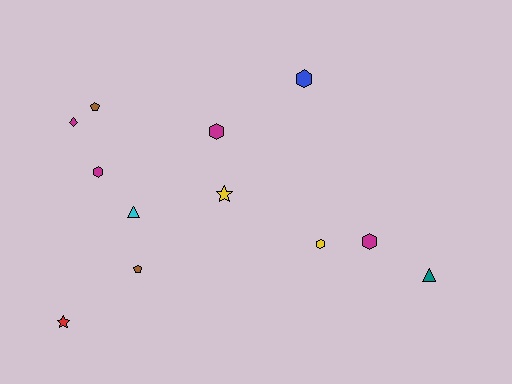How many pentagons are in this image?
There are 2 pentagons.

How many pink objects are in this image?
There are no pink objects.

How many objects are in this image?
There are 12 objects.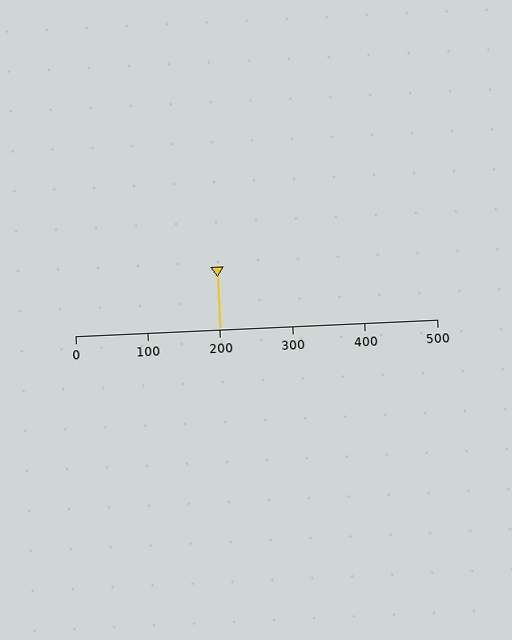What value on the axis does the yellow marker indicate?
The marker indicates approximately 200.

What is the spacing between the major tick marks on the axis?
The major ticks are spaced 100 apart.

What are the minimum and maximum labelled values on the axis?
The axis runs from 0 to 500.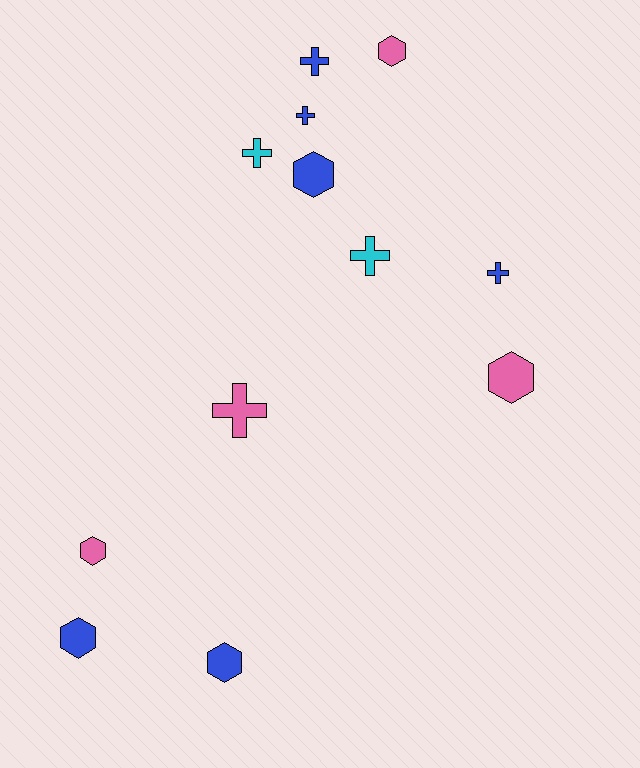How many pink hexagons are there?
There are 3 pink hexagons.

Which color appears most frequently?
Blue, with 6 objects.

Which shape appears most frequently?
Cross, with 6 objects.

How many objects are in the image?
There are 12 objects.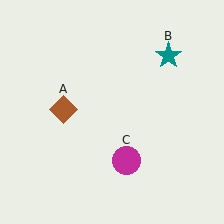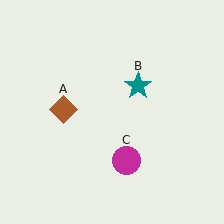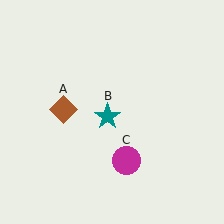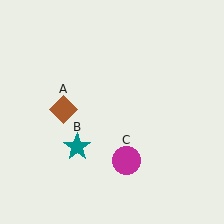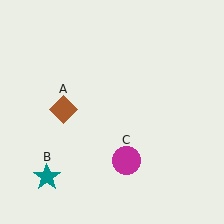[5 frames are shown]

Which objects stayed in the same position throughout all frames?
Brown diamond (object A) and magenta circle (object C) remained stationary.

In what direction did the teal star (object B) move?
The teal star (object B) moved down and to the left.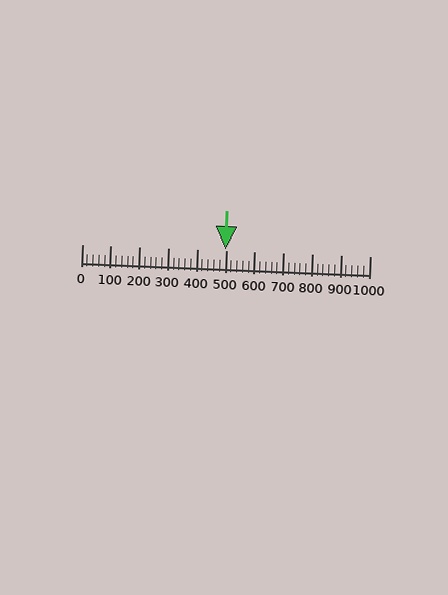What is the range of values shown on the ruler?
The ruler shows values from 0 to 1000.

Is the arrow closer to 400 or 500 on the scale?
The arrow is closer to 500.